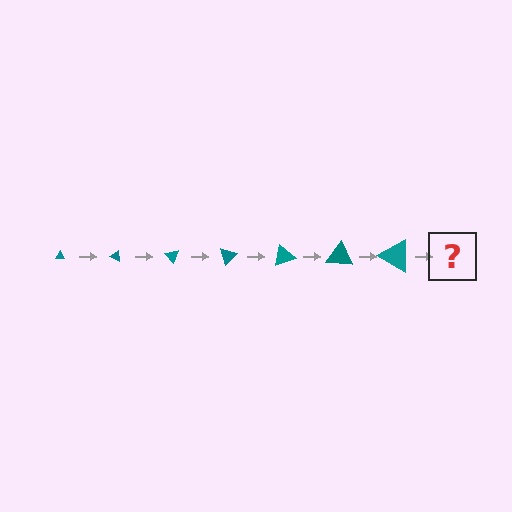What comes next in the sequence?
The next element should be a triangle, larger than the previous one and rotated 175 degrees from the start.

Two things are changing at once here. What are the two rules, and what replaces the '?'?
The two rules are that the triangle grows larger each step and it rotates 25 degrees each step. The '?' should be a triangle, larger than the previous one and rotated 175 degrees from the start.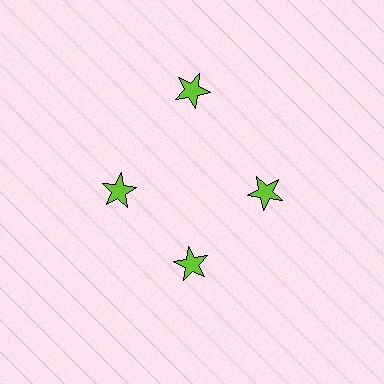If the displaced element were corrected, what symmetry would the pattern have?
It would have 4-fold rotational symmetry — the pattern would map onto itself every 90 degrees.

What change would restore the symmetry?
The symmetry would be restored by moving it inward, back onto the ring so that all 4 stars sit at equal angles and equal distance from the center.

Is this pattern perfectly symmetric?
No. The 4 lime stars are arranged in a ring, but one element near the 12 o'clock position is pushed outward from the center, breaking the 4-fold rotational symmetry.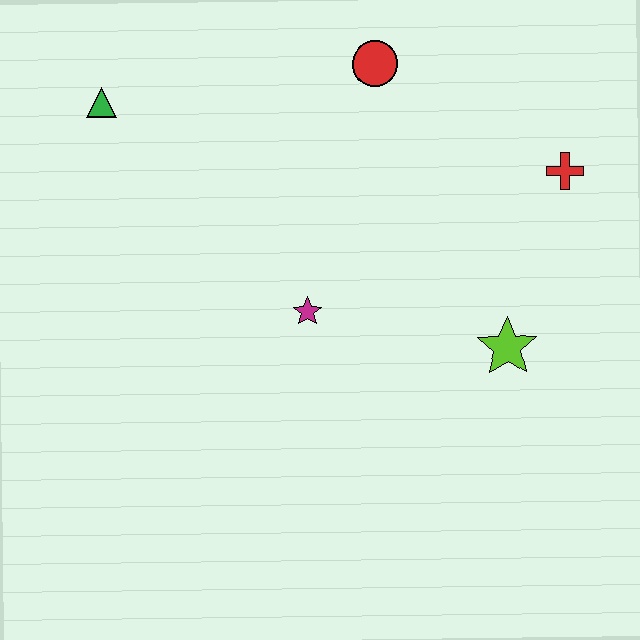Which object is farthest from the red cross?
The green triangle is farthest from the red cross.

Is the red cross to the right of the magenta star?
Yes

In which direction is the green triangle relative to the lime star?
The green triangle is to the left of the lime star.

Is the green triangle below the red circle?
Yes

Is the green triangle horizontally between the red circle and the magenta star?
No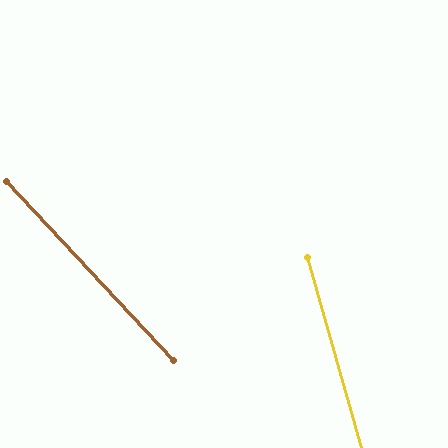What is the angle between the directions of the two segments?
Approximately 27 degrees.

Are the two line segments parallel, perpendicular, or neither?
Neither parallel nor perpendicular — they differ by about 27°.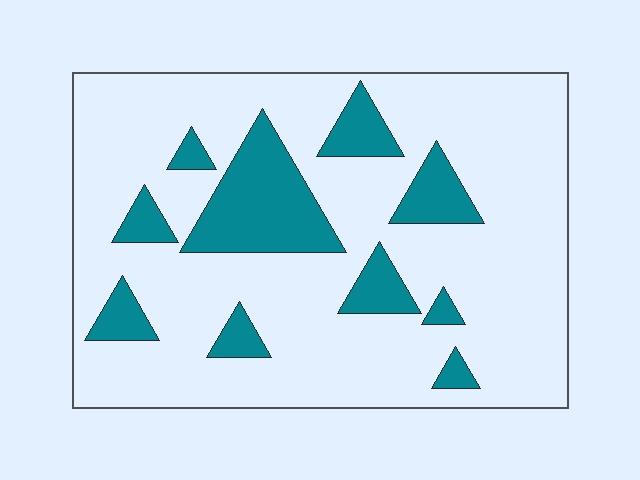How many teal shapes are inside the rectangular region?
10.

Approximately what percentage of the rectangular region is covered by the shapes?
Approximately 20%.